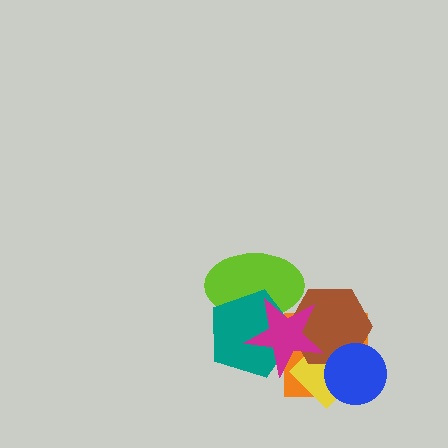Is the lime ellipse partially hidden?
Yes, it is partially covered by another shape.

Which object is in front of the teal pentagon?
The magenta star is in front of the teal pentagon.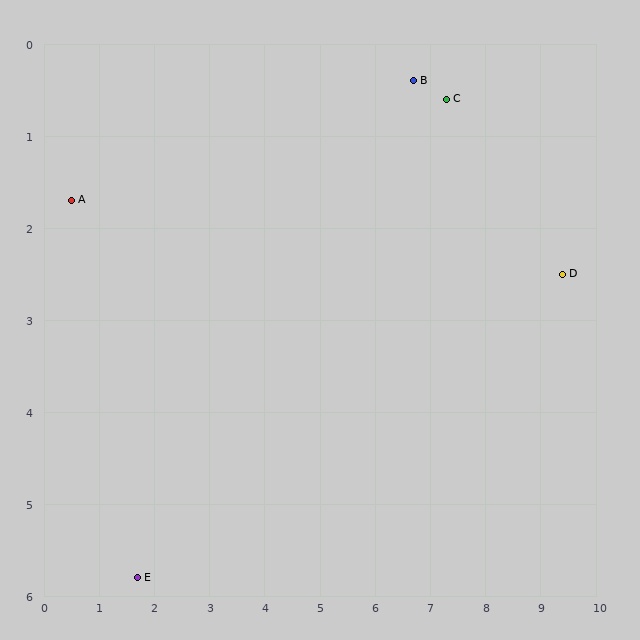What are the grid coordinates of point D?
Point D is at approximately (9.4, 2.5).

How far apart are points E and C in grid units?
Points E and C are about 7.6 grid units apart.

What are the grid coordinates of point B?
Point B is at approximately (6.7, 0.4).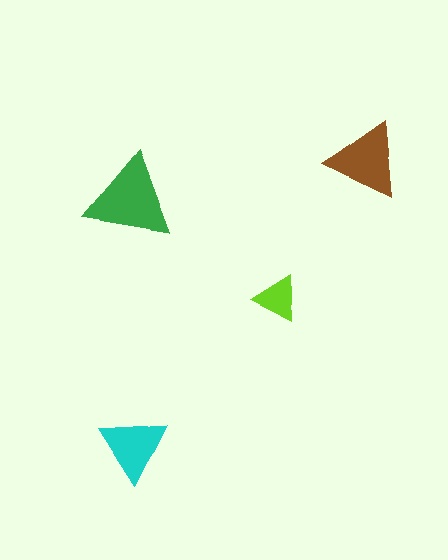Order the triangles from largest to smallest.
the green one, the brown one, the cyan one, the lime one.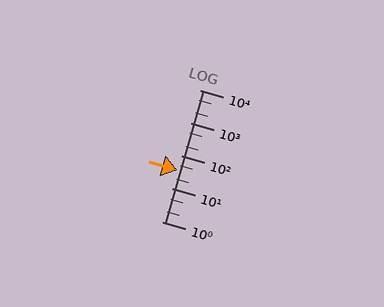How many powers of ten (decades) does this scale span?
The scale spans 4 decades, from 1 to 10000.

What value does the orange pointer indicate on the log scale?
The pointer indicates approximately 36.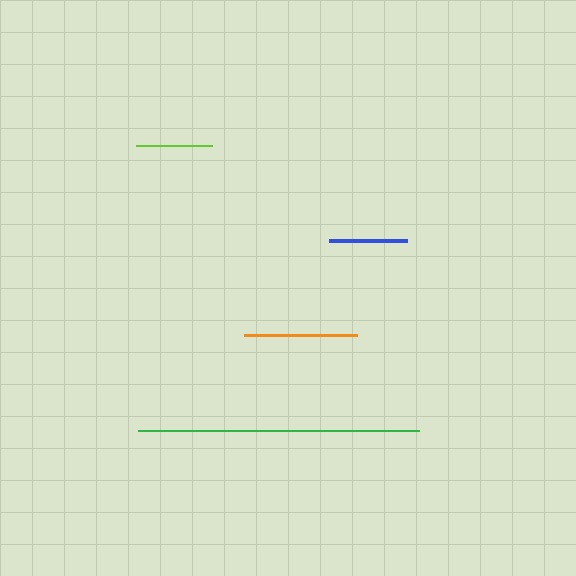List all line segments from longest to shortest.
From longest to shortest: green, orange, blue, lime.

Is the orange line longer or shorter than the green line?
The green line is longer than the orange line.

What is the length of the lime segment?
The lime segment is approximately 76 pixels long.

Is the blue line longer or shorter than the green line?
The green line is longer than the blue line.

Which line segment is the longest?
The green line is the longest at approximately 282 pixels.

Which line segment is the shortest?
The lime line is the shortest at approximately 76 pixels.